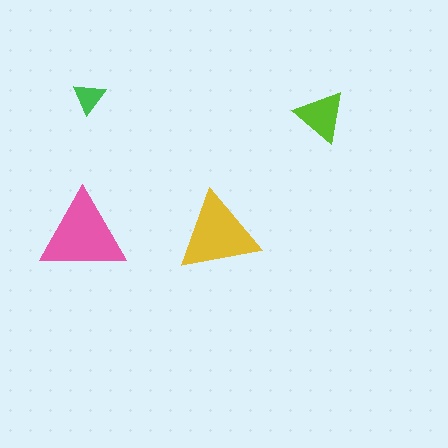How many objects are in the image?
There are 4 objects in the image.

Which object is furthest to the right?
The lime triangle is rightmost.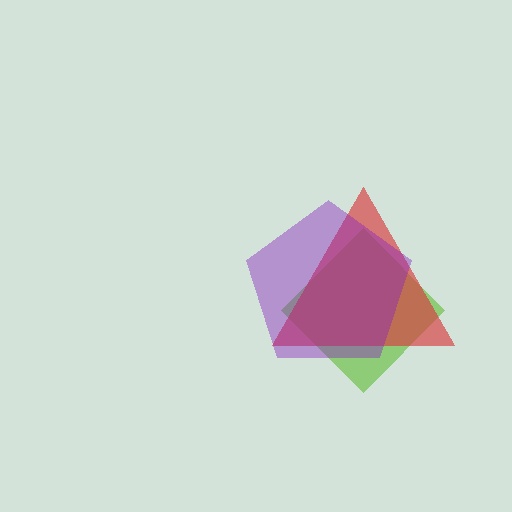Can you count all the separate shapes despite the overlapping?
Yes, there are 3 separate shapes.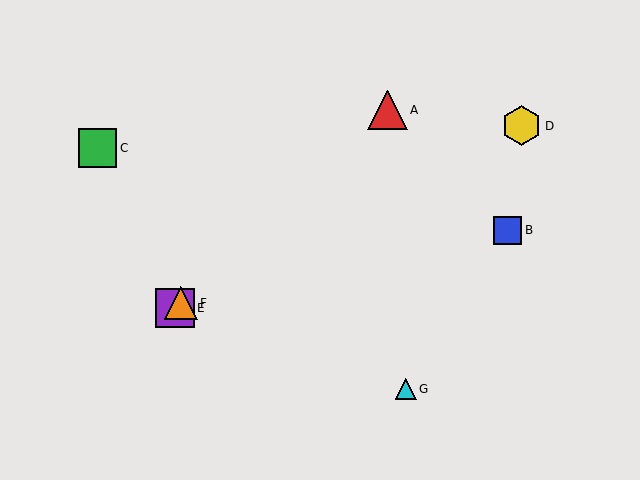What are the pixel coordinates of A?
Object A is at (387, 110).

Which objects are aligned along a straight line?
Objects A, E, F are aligned along a straight line.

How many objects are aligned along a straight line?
3 objects (A, E, F) are aligned along a straight line.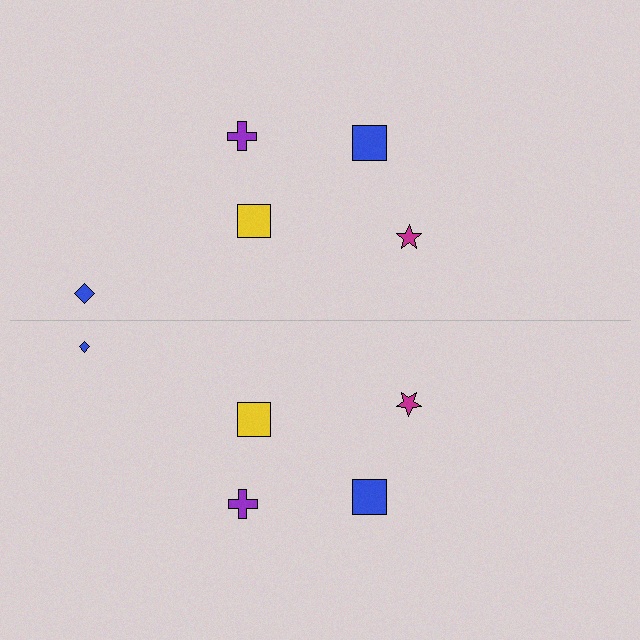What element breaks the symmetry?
The blue diamond on the bottom side has a different size than its mirror counterpart.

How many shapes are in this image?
There are 10 shapes in this image.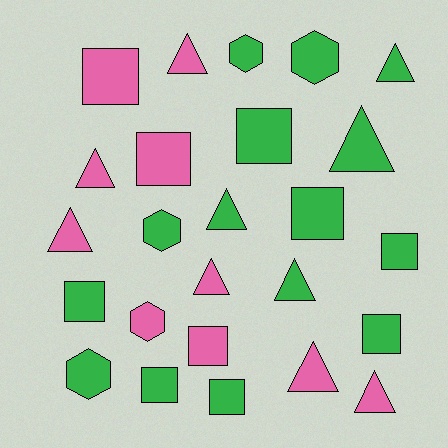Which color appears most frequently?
Green, with 15 objects.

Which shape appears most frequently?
Square, with 10 objects.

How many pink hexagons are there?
There is 1 pink hexagon.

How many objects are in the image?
There are 25 objects.